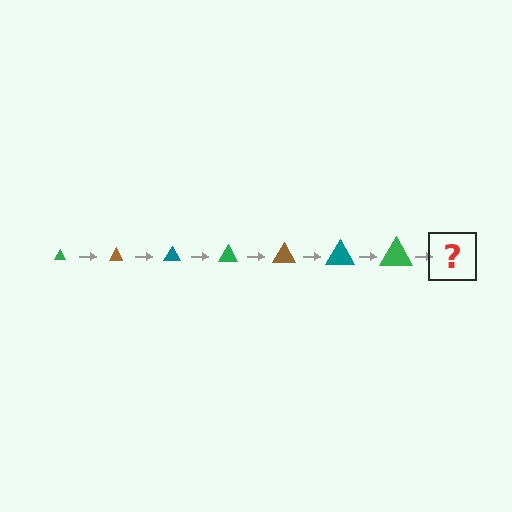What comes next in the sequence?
The next element should be a brown triangle, larger than the previous one.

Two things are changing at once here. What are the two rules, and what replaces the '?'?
The two rules are that the triangle grows larger each step and the color cycles through green, brown, and teal. The '?' should be a brown triangle, larger than the previous one.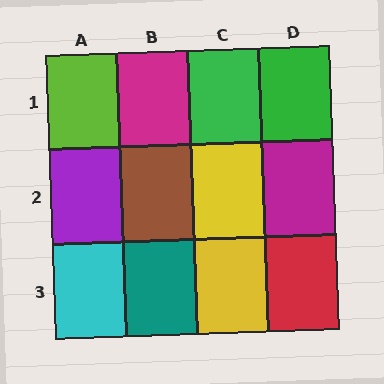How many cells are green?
2 cells are green.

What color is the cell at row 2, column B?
Brown.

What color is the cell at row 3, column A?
Cyan.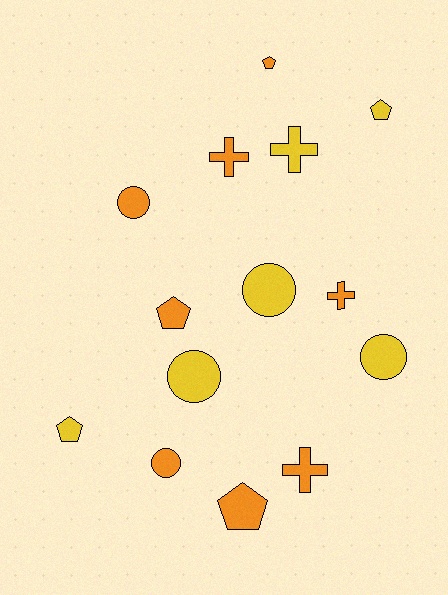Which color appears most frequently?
Orange, with 8 objects.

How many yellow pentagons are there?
There are 2 yellow pentagons.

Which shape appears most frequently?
Pentagon, with 5 objects.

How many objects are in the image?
There are 14 objects.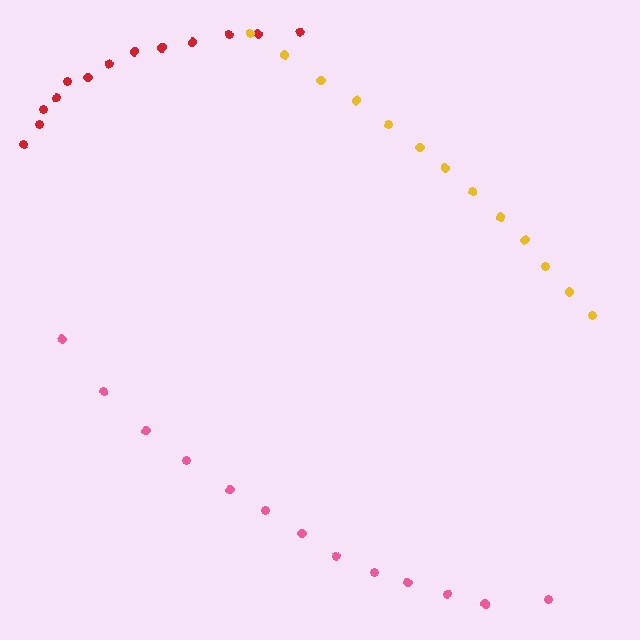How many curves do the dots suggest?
There are 3 distinct paths.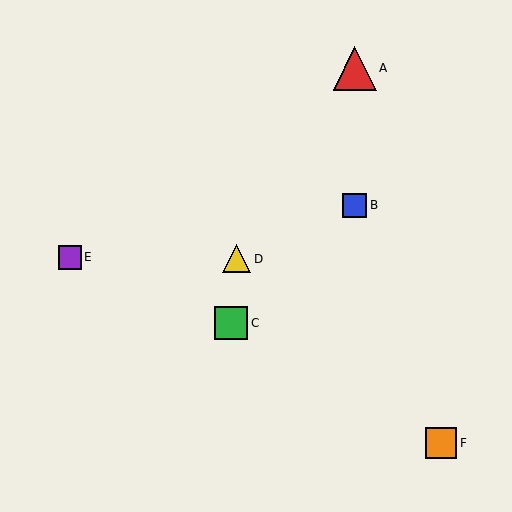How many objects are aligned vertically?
2 objects (A, B) are aligned vertically.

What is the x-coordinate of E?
Object E is at x≈70.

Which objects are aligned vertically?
Objects A, B are aligned vertically.